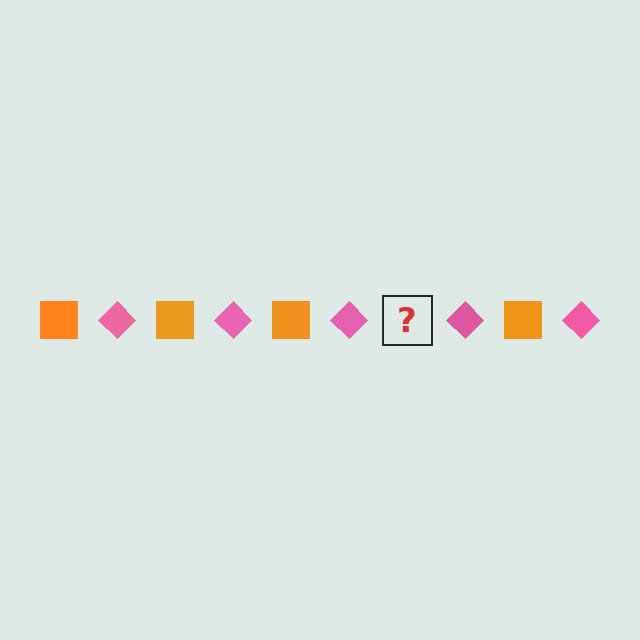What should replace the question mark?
The question mark should be replaced with an orange square.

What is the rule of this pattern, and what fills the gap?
The rule is that the pattern alternates between orange square and pink diamond. The gap should be filled with an orange square.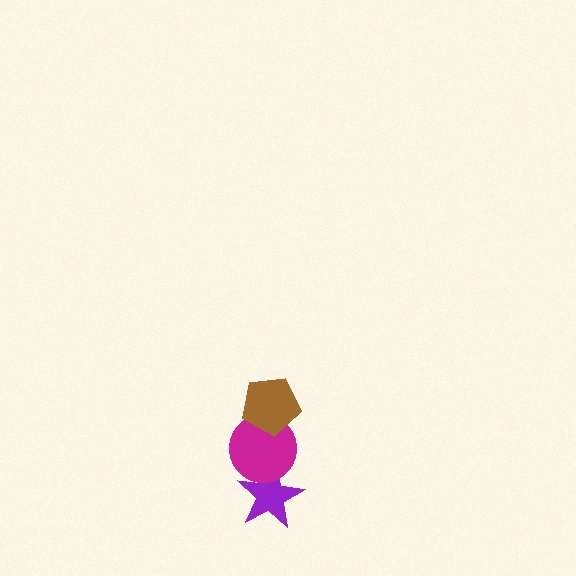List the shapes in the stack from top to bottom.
From top to bottom: the brown pentagon, the magenta circle, the purple star.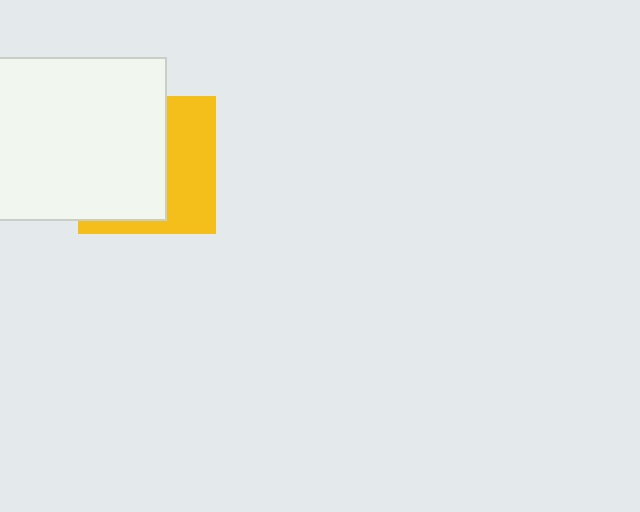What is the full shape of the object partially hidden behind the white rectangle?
The partially hidden object is a yellow square.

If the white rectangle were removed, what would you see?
You would see the complete yellow square.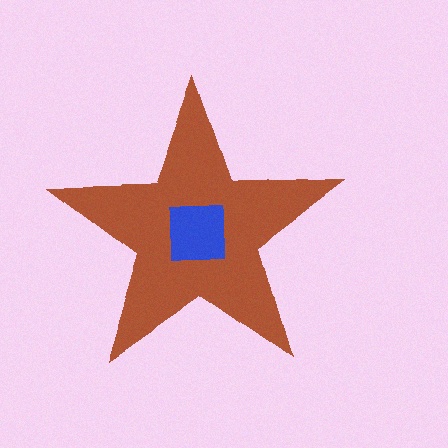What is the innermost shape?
The blue square.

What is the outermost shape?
The brown star.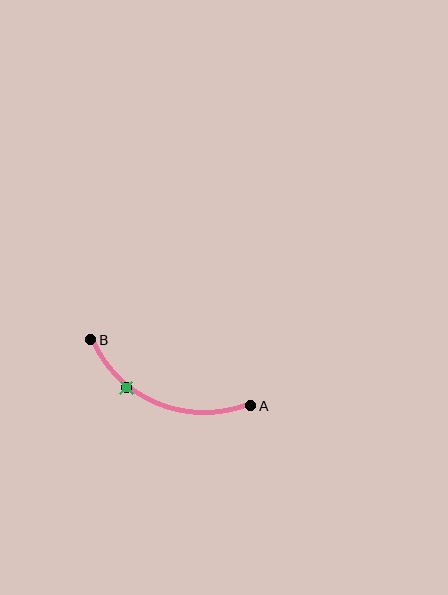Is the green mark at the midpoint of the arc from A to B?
No. The green mark lies on the arc but is closer to endpoint B. The arc midpoint would be at the point on the curve equidistant along the arc from both A and B.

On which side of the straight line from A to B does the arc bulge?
The arc bulges below the straight line connecting A and B.